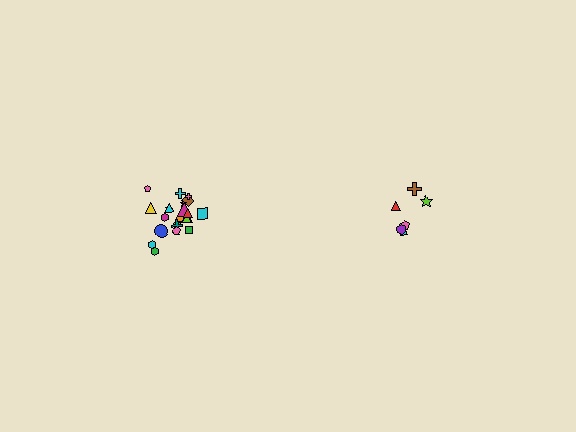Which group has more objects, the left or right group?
The left group.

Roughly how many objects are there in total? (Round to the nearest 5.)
Roughly 30 objects in total.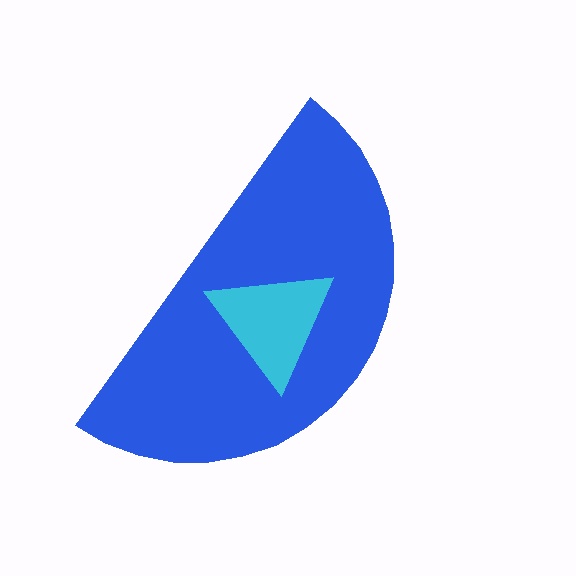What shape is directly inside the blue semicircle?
The cyan triangle.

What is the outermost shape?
The blue semicircle.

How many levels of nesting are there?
2.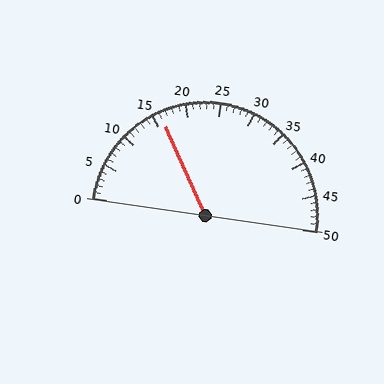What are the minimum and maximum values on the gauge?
The gauge ranges from 0 to 50.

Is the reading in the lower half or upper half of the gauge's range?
The reading is in the lower half of the range (0 to 50).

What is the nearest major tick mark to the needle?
The nearest major tick mark is 15.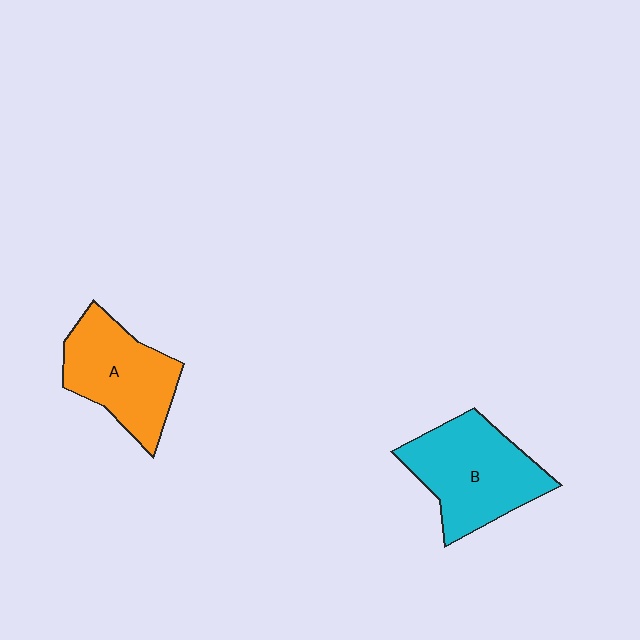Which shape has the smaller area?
Shape A (orange).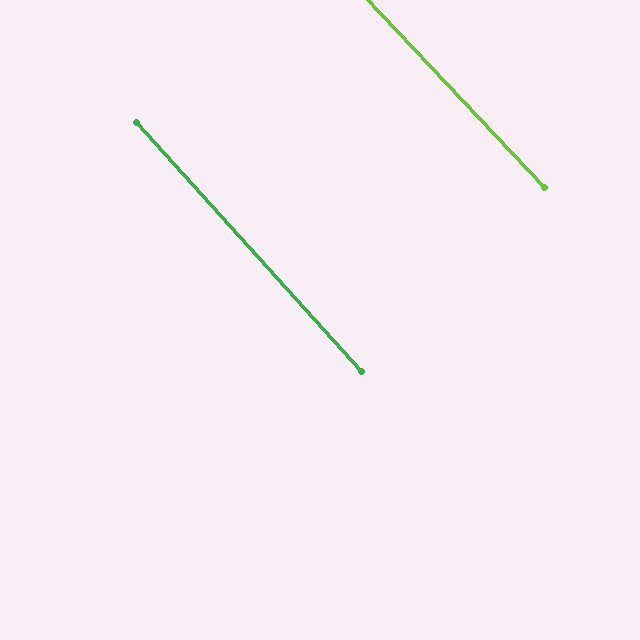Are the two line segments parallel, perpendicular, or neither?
Parallel — their directions differ by only 1.0°.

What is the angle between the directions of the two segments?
Approximately 1 degree.